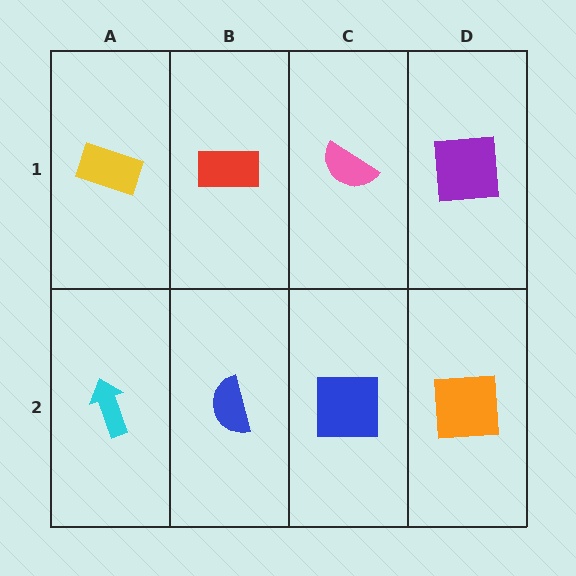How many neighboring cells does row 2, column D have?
2.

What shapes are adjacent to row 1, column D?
An orange square (row 2, column D), a pink semicircle (row 1, column C).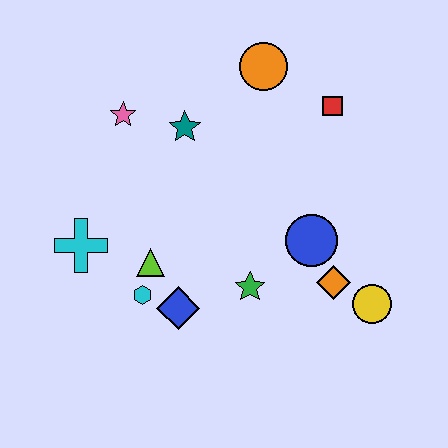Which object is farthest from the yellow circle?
The pink star is farthest from the yellow circle.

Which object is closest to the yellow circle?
The orange diamond is closest to the yellow circle.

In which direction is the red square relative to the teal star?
The red square is to the right of the teal star.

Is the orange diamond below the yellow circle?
No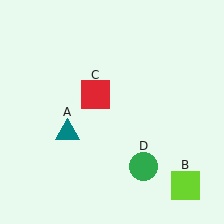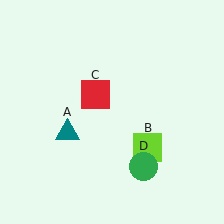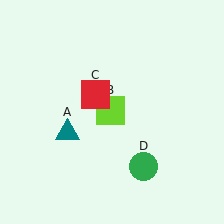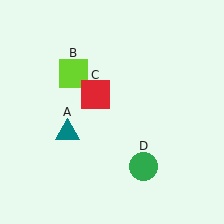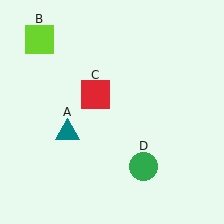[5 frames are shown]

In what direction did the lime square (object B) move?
The lime square (object B) moved up and to the left.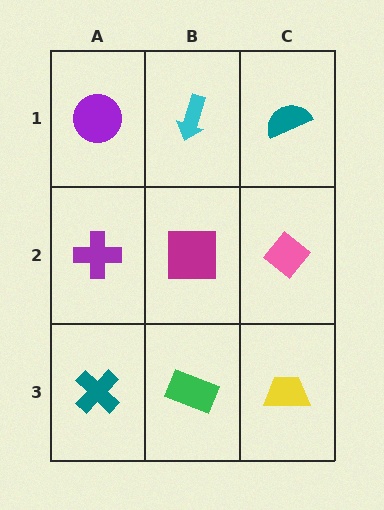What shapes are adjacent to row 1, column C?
A pink diamond (row 2, column C), a cyan arrow (row 1, column B).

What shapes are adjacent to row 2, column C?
A teal semicircle (row 1, column C), a yellow trapezoid (row 3, column C), a magenta square (row 2, column B).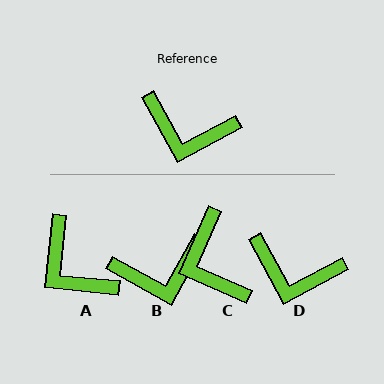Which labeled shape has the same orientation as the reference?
D.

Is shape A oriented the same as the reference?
No, it is off by about 34 degrees.